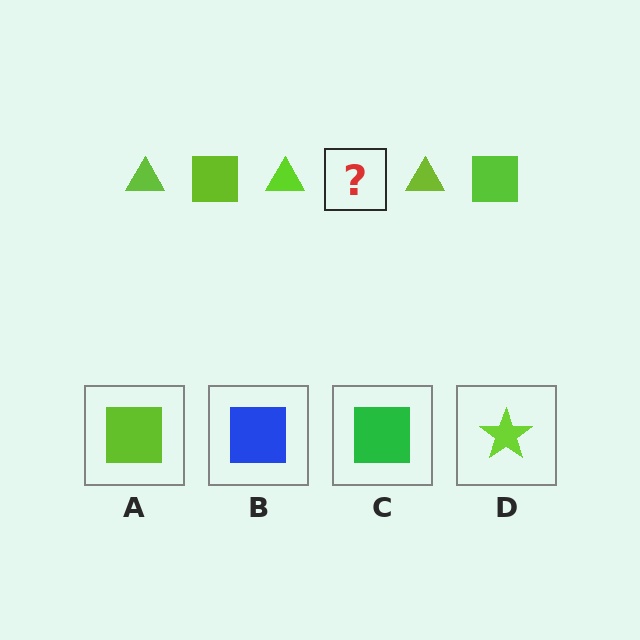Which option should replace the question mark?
Option A.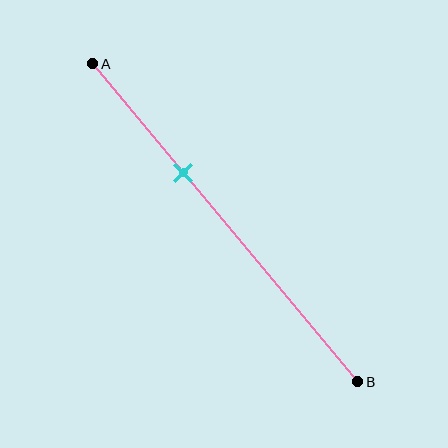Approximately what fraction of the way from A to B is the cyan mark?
The cyan mark is approximately 35% of the way from A to B.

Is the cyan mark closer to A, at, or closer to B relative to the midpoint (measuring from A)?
The cyan mark is closer to point A than the midpoint of segment AB.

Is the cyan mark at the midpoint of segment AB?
No, the mark is at about 35% from A, not at the 50% midpoint.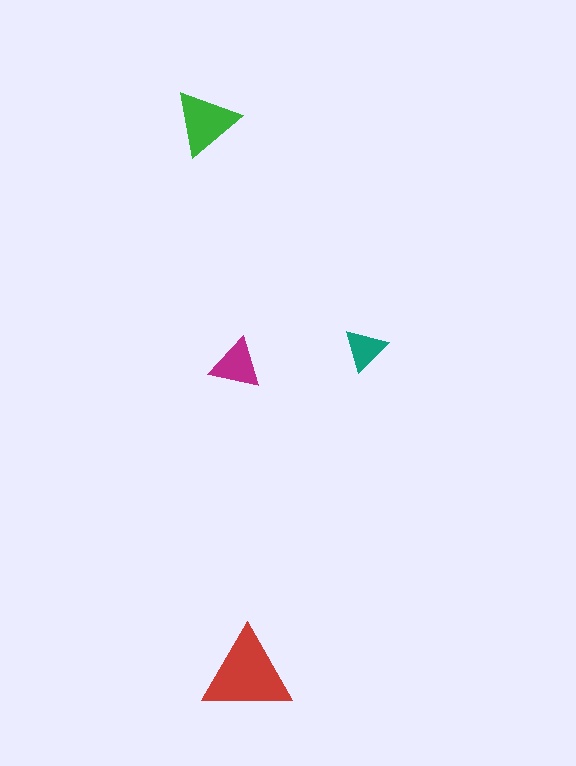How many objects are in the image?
There are 4 objects in the image.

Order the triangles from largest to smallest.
the red one, the green one, the magenta one, the teal one.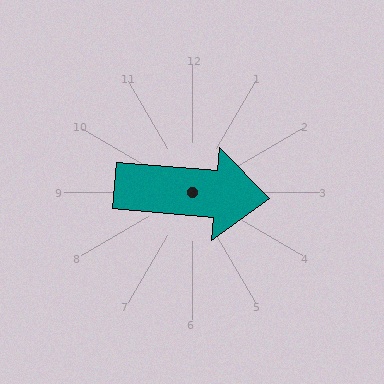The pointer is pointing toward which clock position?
Roughly 3 o'clock.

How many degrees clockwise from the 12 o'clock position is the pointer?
Approximately 95 degrees.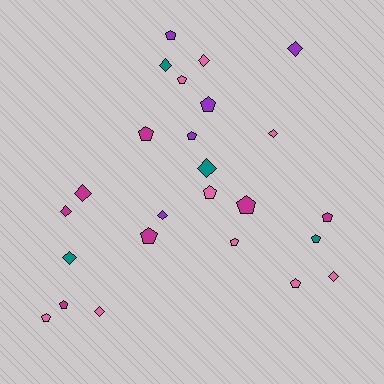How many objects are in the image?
There are 25 objects.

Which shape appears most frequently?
Pentagon, with 14 objects.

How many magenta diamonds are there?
There are 2 magenta diamonds.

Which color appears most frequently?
Pink, with 9 objects.